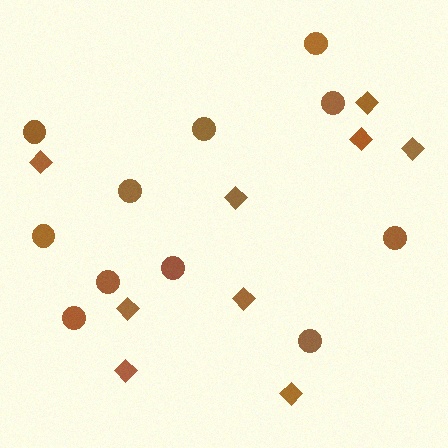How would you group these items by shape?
There are 2 groups: one group of circles (11) and one group of diamonds (9).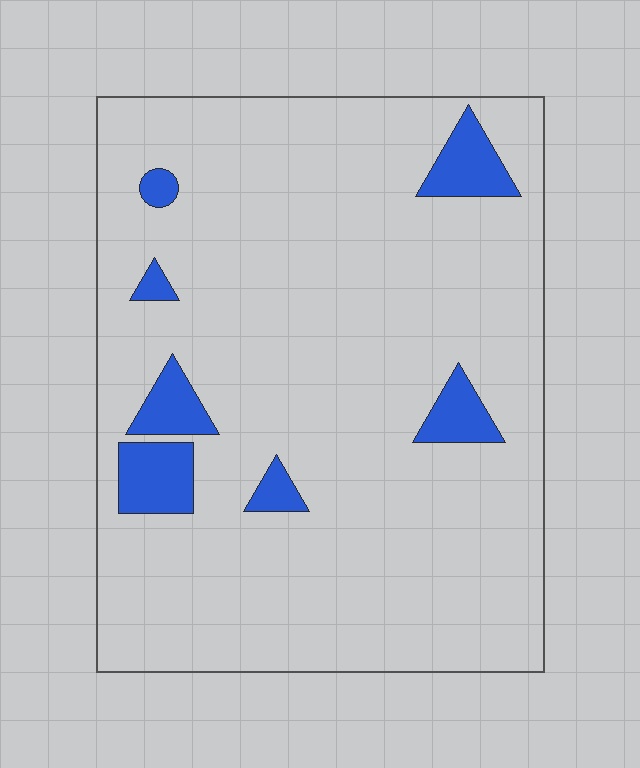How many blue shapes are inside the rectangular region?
7.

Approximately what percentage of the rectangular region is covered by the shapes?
Approximately 10%.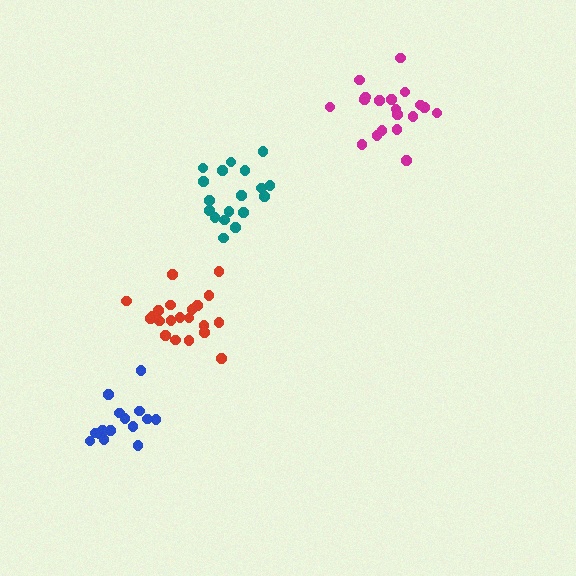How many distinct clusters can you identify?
There are 4 distinct clusters.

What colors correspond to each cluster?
The clusters are colored: red, teal, blue, magenta.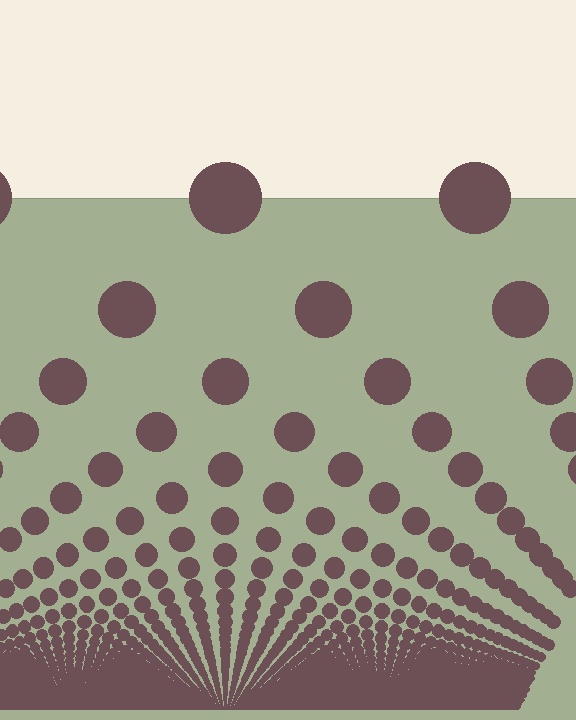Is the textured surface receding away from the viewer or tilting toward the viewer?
The surface appears to tilt toward the viewer. Texture elements get larger and sparser toward the top.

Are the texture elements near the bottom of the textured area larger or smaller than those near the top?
Smaller. The gradient is inverted — elements near the bottom are smaller and denser.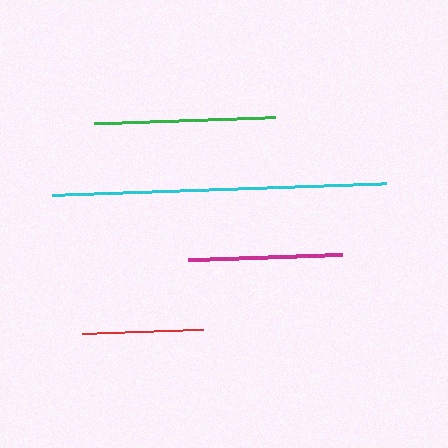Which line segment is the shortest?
The red line is the shortest at approximately 121 pixels.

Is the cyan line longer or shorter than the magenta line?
The cyan line is longer than the magenta line.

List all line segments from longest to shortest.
From longest to shortest: cyan, green, magenta, red.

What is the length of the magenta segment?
The magenta segment is approximately 154 pixels long.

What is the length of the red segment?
The red segment is approximately 121 pixels long.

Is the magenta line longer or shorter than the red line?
The magenta line is longer than the red line.